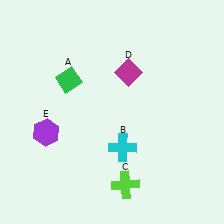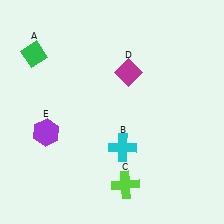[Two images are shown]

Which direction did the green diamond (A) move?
The green diamond (A) moved left.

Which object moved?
The green diamond (A) moved left.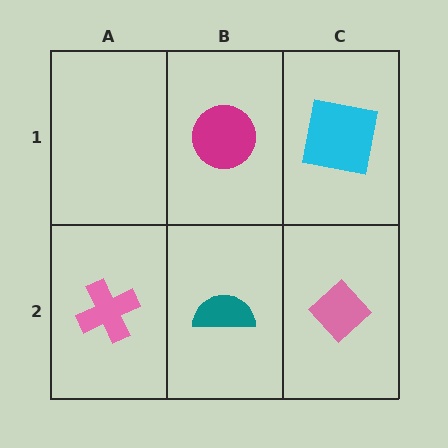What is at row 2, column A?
A pink cross.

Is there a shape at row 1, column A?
No, that cell is empty.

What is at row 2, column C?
A pink diamond.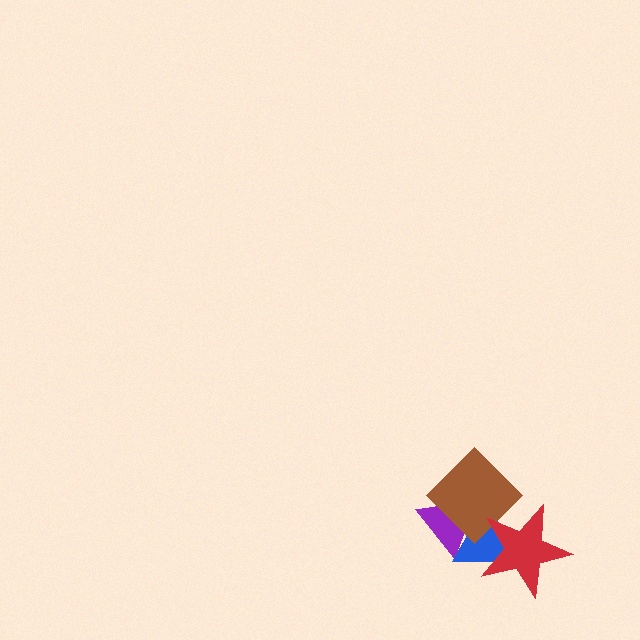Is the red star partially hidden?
No, no other shape covers it.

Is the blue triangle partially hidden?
Yes, it is partially covered by another shape.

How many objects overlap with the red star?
2 objects overlap with the red star.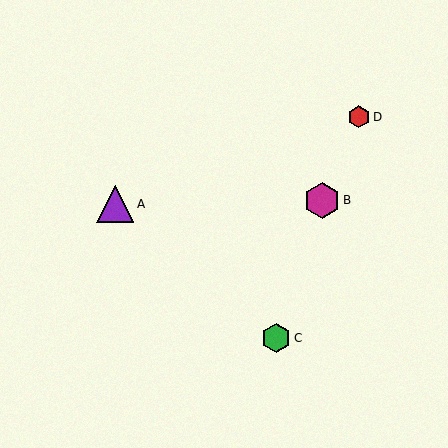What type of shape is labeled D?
Shape D is a red hexagon.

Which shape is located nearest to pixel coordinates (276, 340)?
The green hexagon (labeled C) at (276, 338) is nearest to that location.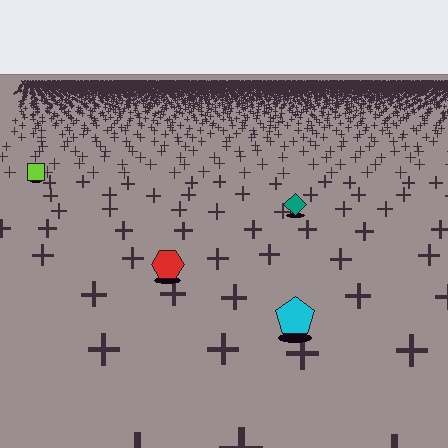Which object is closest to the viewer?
The cyan pentagon is closest. The texture marks near it are larger and more spread out.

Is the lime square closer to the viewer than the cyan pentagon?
No. The cyan pentagon is closer — you can tell from the texture gradient: the ground texture is coarser near it.